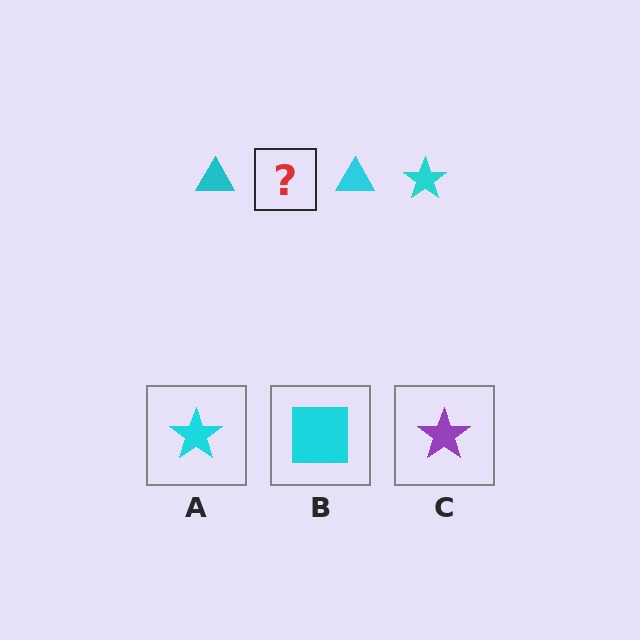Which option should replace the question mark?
Option A.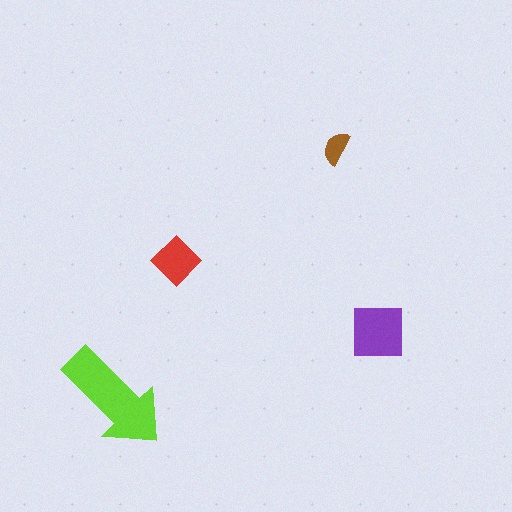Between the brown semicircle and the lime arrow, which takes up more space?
The lime arrow.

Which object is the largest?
The lime arrow.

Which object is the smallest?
The brown semicircle.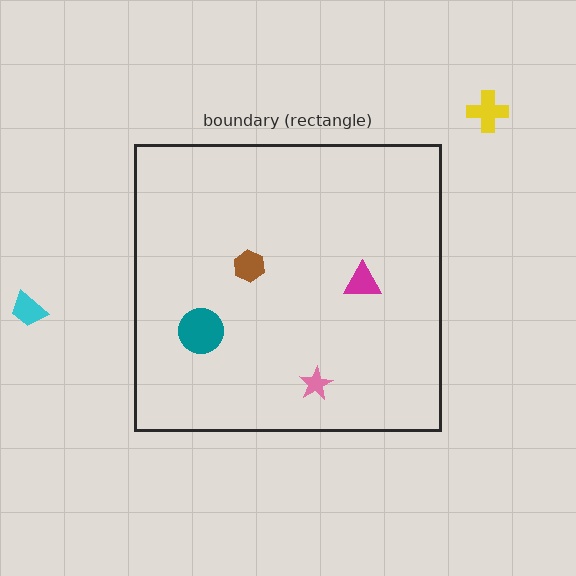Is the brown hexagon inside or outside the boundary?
Inside.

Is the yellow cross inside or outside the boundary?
Outside.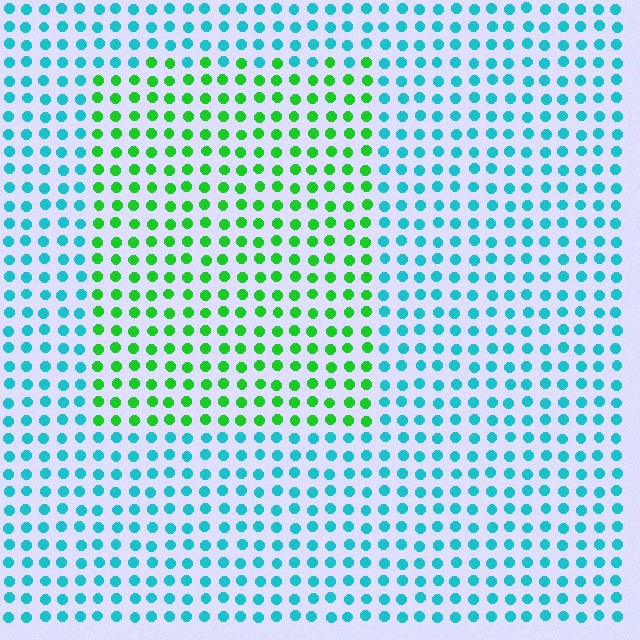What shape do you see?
I see a rectangle.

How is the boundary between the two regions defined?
The boundary is defined purely by a slight shift in hue (about 59 degrees). Spacing, size, and orientation are identical on both sides.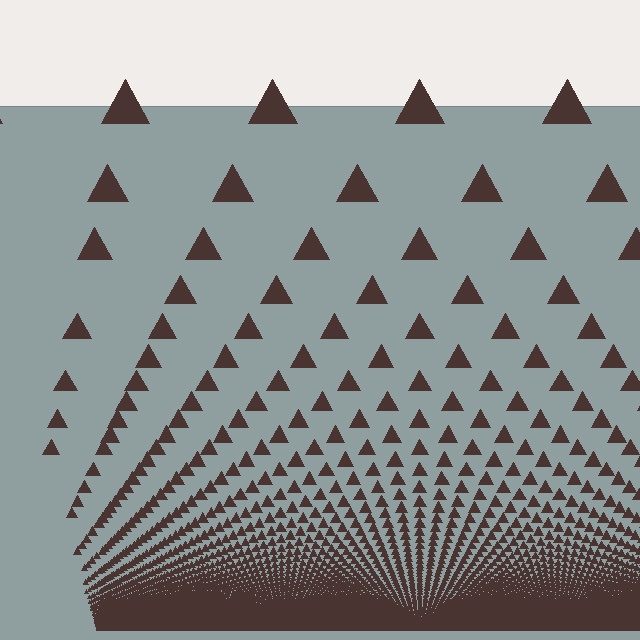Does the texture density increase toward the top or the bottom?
Density increases toward the bottom.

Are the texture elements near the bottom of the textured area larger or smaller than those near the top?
Smaller. The gradient is inverted — elements near the bottom are smaller and denser.